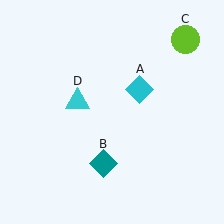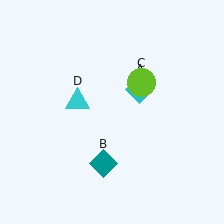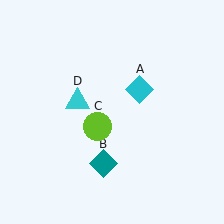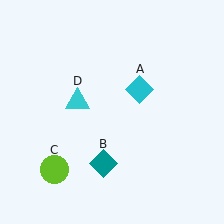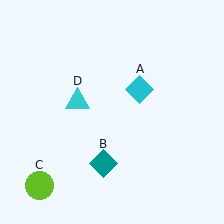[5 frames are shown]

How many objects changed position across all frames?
1 object changed position: lime circle (object C).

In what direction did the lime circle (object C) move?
The lime circle (object C) moved down and to the left.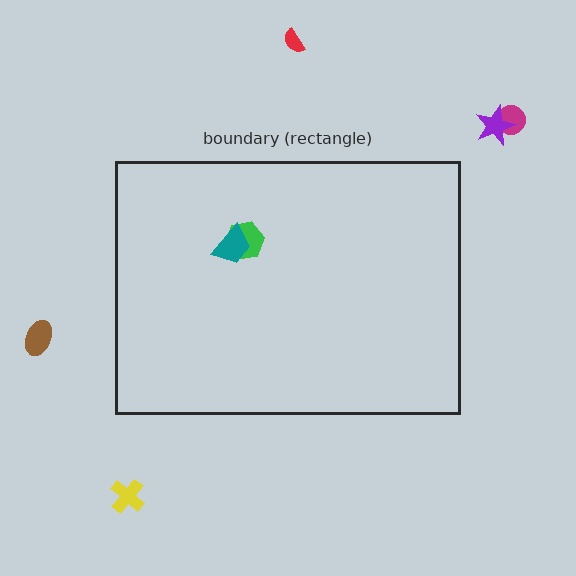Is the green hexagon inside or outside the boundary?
Inside.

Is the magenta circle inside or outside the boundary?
Outside.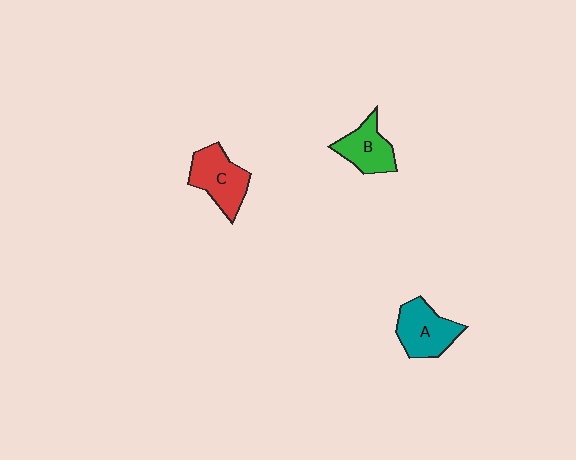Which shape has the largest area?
Shape C (red).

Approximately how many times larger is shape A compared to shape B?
Approximately 1.2 times.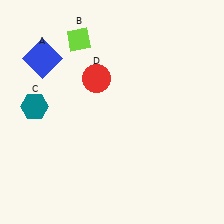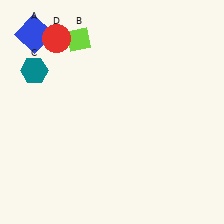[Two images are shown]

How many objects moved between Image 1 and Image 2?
3 objects moved between the two images.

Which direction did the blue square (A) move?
The blue square (A) moved up.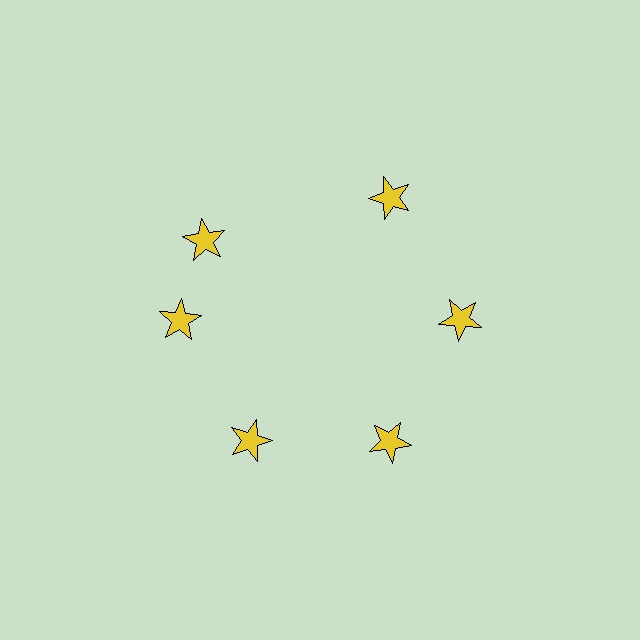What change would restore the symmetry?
The symmetry would be restored by rotating it back into even spacing with its neighbors so that all 6 stars sit at equal angles and equal distance from the center.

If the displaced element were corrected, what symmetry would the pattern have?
It would have 6-fold rotational symmetry — the pattern would map onto itself every 60 degrees.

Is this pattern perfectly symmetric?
No. The 6 yellow stars are arranged in a ring, but one element near the 11 o'clock position is rotated out of alignment along the ring, breaking the 6-fold rotational symmetry.